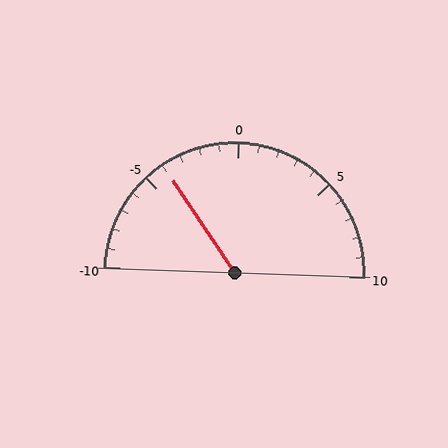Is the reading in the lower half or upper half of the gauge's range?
The reading is in the lower half of the range (-10 to 10).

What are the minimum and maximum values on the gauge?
The gauge ranges from -10 to 10.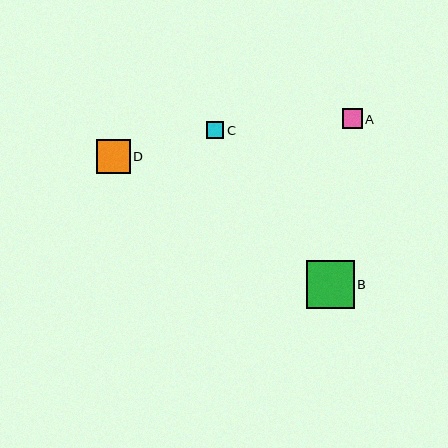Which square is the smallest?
Square C is the smallest with a size of approximately 17 pixels.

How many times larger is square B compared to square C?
Square B is approximately 2.8 times the size of square C.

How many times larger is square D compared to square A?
Square D is approximately 1.7 times the size of square A.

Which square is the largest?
Square B is the largest with a size of approximately 48 pixels.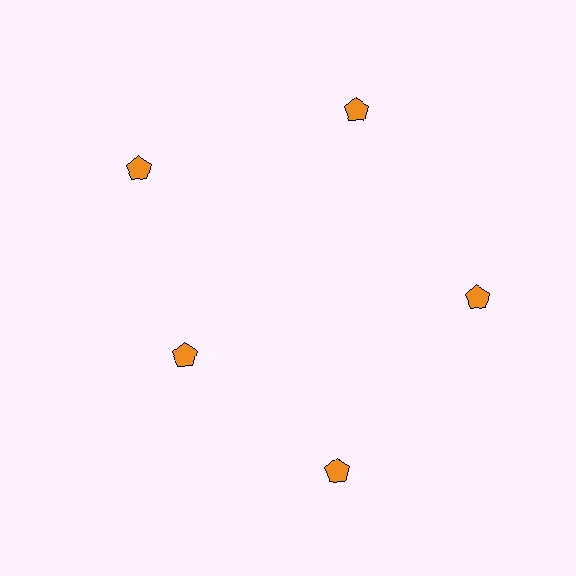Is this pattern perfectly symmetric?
No. The 5 orange pentagons are arranged in a ring, but one element near the 8 o'clock position is pulled inward toward the center, breaking the 5-fold rotational symmetry.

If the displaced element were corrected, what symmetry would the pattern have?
It would have 5-fold rotational symmetry — the pattern would map onto itself every 72 degrees.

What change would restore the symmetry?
The symmetry would be restored by moving it outward, back onto the ring so that all 5 pentagons sit at equal angles and equal distance from the center.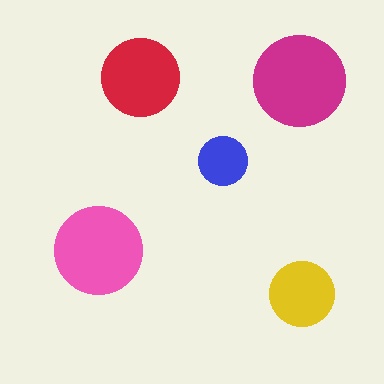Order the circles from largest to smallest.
the magenta one, the pink one, the red one, the yellow one, the blue one.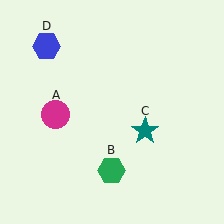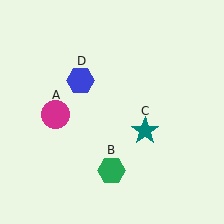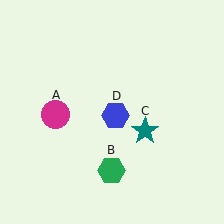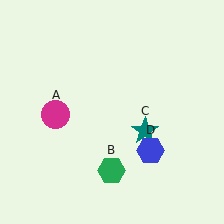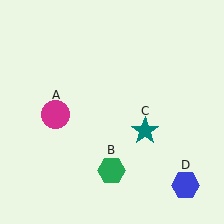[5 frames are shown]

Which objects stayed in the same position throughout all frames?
Magenta circle (object A) and green hexagon (object B) and teal star (object C) remained stationary.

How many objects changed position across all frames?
1 object changed position: blue hexagon (object D).